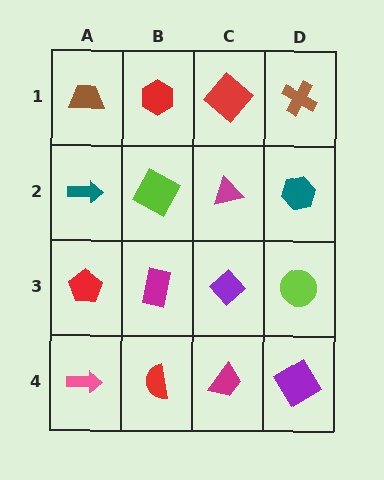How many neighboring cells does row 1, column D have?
2.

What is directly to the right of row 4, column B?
A magenta trapezoid.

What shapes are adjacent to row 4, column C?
A purple diamond (row 3, column C), a red semicircle (row 4, column B), a purple diamond (row 4, column D).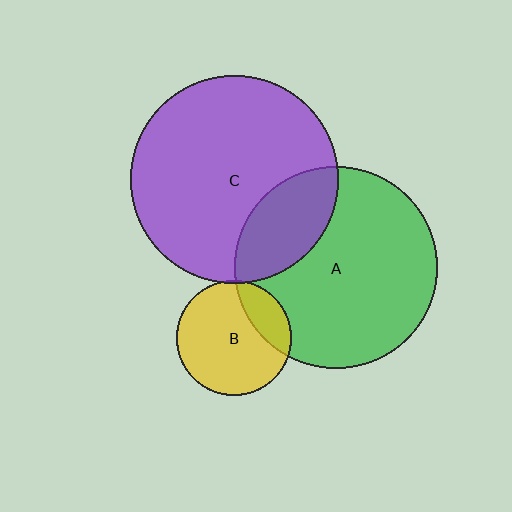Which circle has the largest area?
Circle C (purple).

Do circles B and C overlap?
Yes.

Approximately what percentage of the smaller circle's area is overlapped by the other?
Approximately 5%.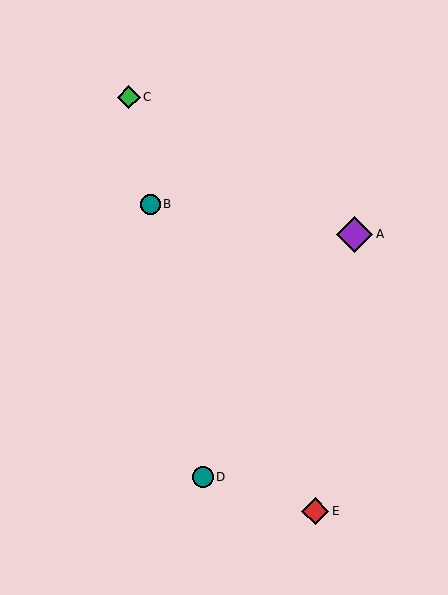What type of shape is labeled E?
Shape E is a red diamond.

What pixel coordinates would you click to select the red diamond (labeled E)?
Click at (315, 511) to select the red diamond E.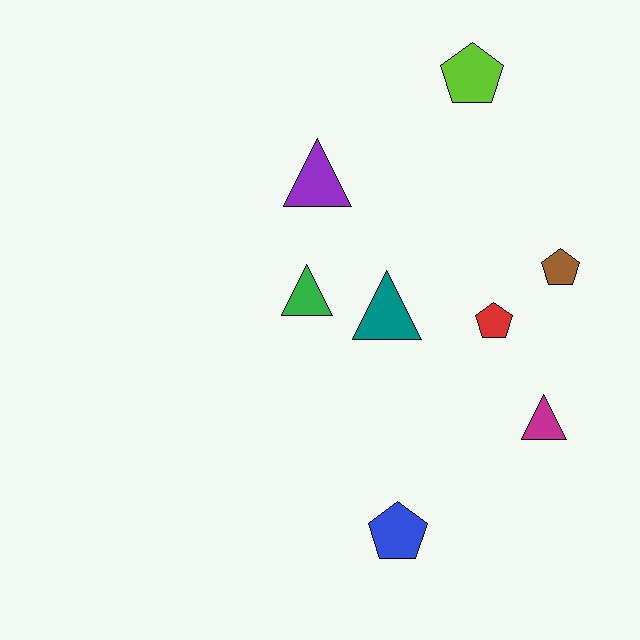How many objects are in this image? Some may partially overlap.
There are 8 objects.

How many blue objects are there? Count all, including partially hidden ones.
There is 1 blue object.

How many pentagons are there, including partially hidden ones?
There are 4 pentagons.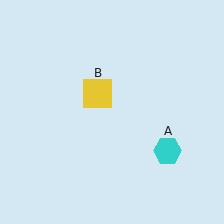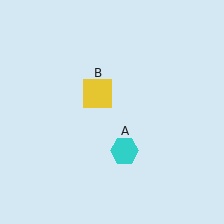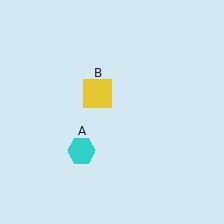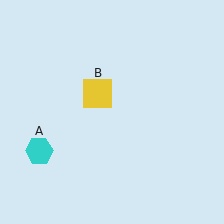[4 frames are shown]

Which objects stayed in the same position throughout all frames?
Yellow square (object B) remained stationary.